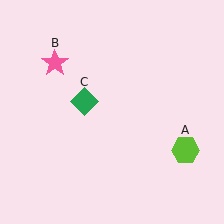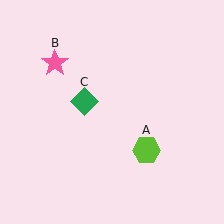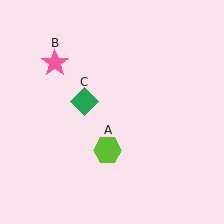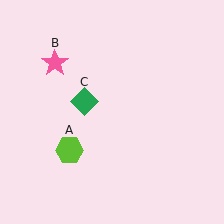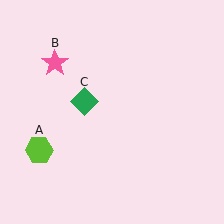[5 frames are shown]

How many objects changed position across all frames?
1 object changed position: lime hexagon (object A).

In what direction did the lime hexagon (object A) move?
The lime hexagon (object A) moved left.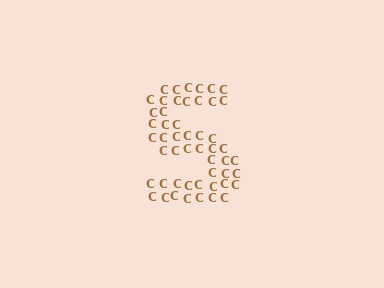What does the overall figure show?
The overall figure shows the letter S.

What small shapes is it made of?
It is made of small letter C's.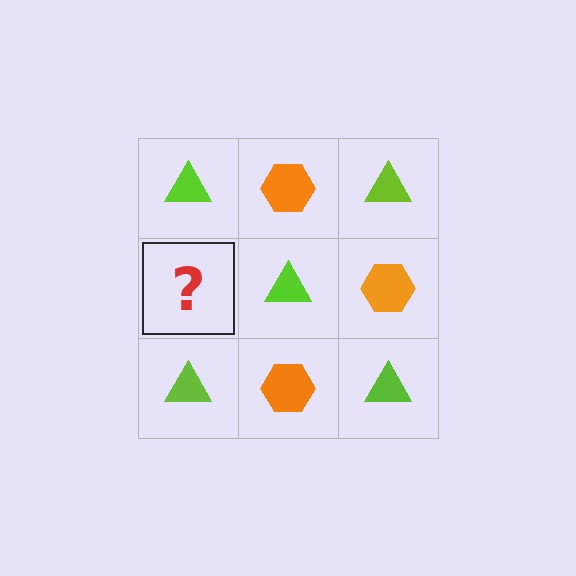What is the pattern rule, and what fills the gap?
The rule is that it alternates lime triangle and orange hexagon in a checkerboard pattern. The gap should be filled with an orange hexagon.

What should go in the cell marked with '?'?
The missing cell should contain an orange hexagon.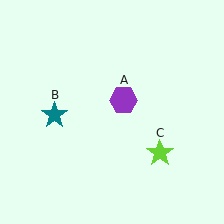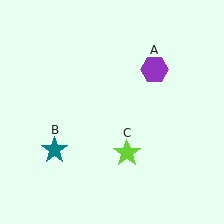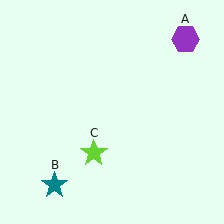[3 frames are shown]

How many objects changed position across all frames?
3 objects changed position: purple hexagon (object A), teal star (object B), lime star (object C).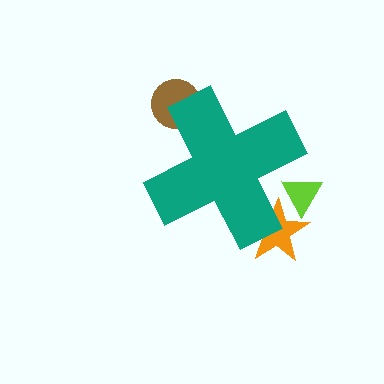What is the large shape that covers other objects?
A teal cross.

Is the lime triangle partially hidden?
Yes, the lime triangle is partially hidden behind the teal cross.